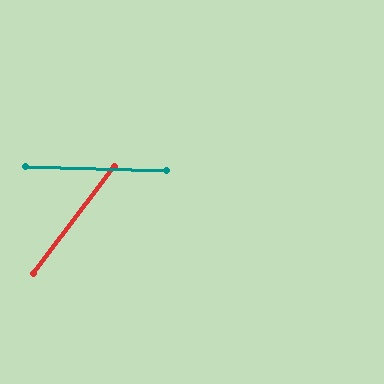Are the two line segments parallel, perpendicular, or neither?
Neither parallel nor perpendicular — they differ by about 55°.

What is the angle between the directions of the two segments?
Approximately 55 degrees.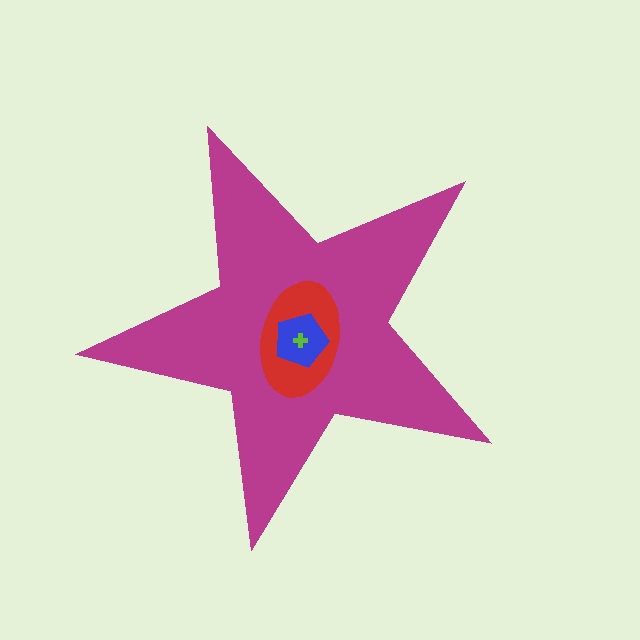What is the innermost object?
The lime cross.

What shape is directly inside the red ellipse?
The blue pentagon.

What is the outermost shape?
The magenta star.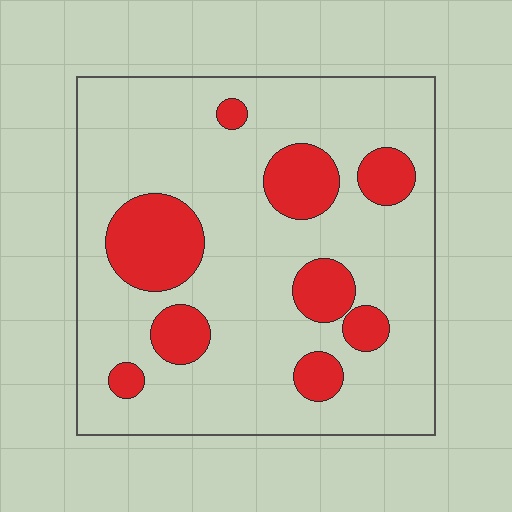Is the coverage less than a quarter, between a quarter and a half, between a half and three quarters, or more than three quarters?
Less than a quarter.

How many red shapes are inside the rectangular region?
9.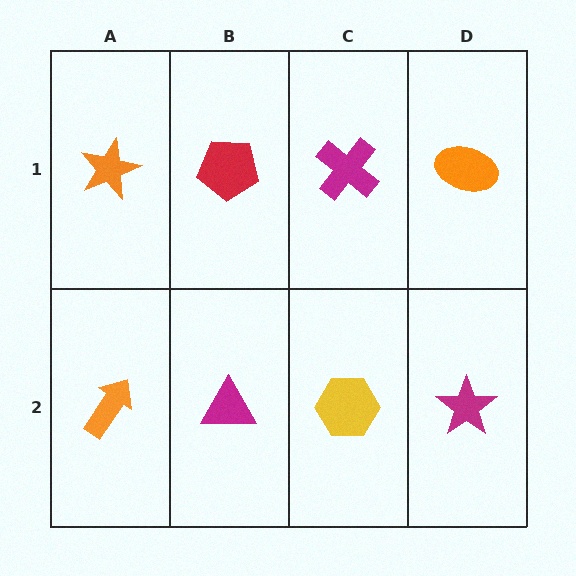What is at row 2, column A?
An orange arrow.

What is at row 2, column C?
A yellow hexagon.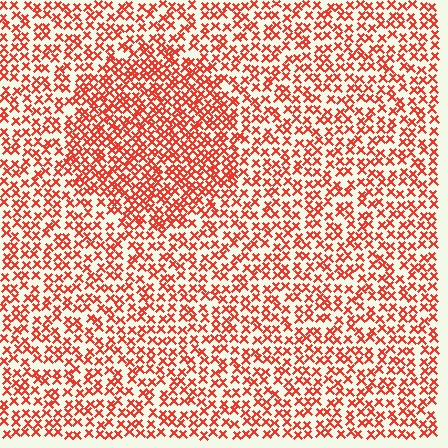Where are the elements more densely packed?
The elements are more densely packed inside the circle boundary.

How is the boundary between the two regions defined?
The boundary is defined by a change in element density (approximately 1.6x ratio). All elements are the same color, size, and shape.